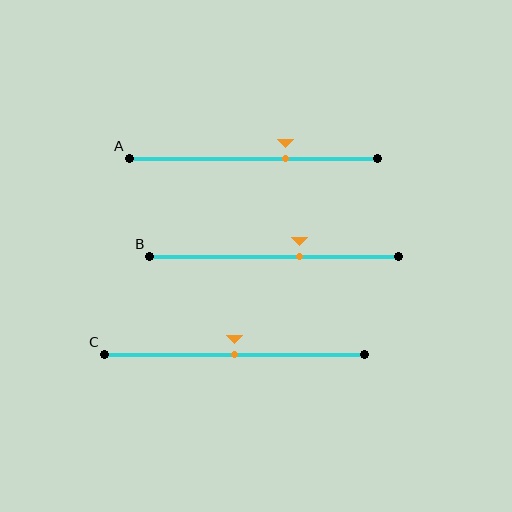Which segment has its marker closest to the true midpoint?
Segment C has its marker closest to the true midpoint.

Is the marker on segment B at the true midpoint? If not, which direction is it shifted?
No, the marker on segment B is shifted to the right by about 10% of the segment length.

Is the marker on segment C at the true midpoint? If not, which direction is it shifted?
Yes, the marker on segment C is at the true midpoint.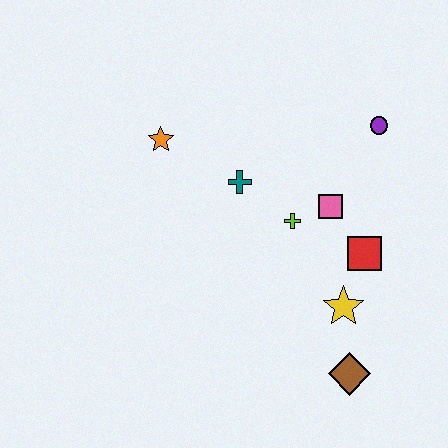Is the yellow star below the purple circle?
Yes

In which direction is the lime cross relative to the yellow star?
The lime cross is above the yellow star.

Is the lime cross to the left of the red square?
Yes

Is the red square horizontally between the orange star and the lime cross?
No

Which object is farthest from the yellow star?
The orange star is farthest from the yellow star.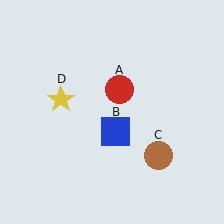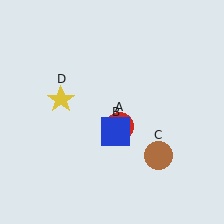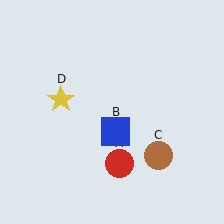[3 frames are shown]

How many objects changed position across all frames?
1 object changed position: red circle (object A).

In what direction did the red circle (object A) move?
The red circle (object A) moved down.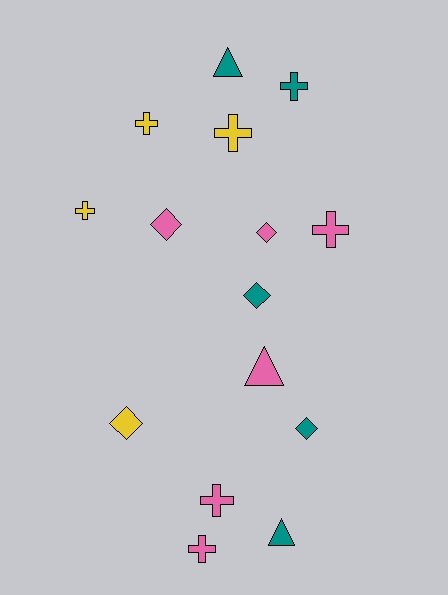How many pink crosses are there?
There are 3 pink crosses.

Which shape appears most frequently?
Cross, with 7 objects.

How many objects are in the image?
There are 15 objects.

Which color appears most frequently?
Pink, with 6 objects.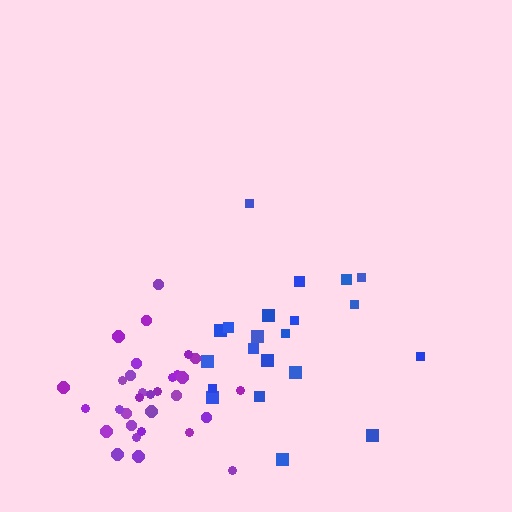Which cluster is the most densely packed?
Purple.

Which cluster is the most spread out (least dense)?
Blue.